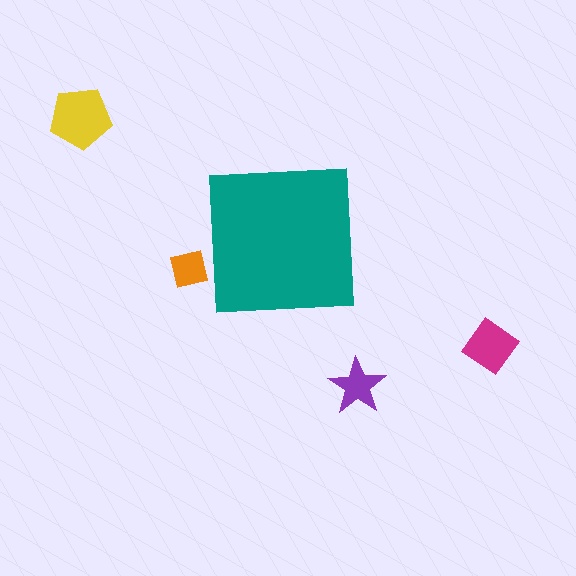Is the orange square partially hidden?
Yes, the orange square is partially hidden behind the teal square.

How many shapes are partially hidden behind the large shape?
1 shape is partially hidden.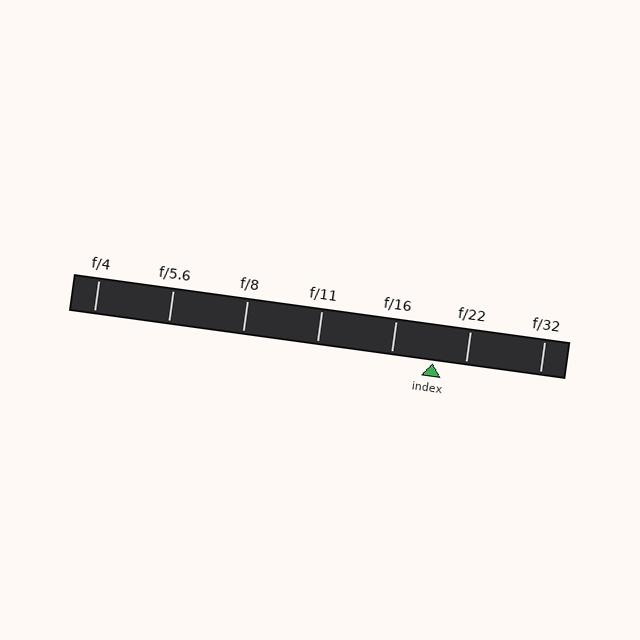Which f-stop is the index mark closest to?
The index mark is closest to f/22.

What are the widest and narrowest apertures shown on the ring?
The widest aperture shown is f/4 and the narrowest is f/32.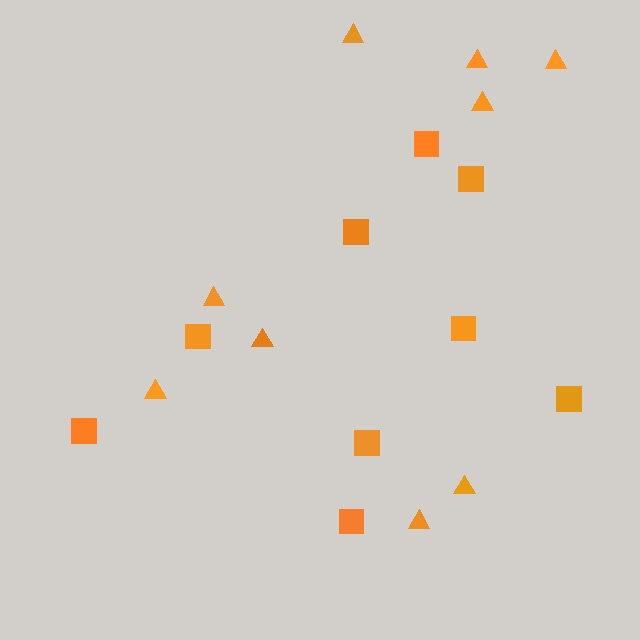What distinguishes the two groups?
There are 2 groups: one group of triangles (9) and one group of squares (9).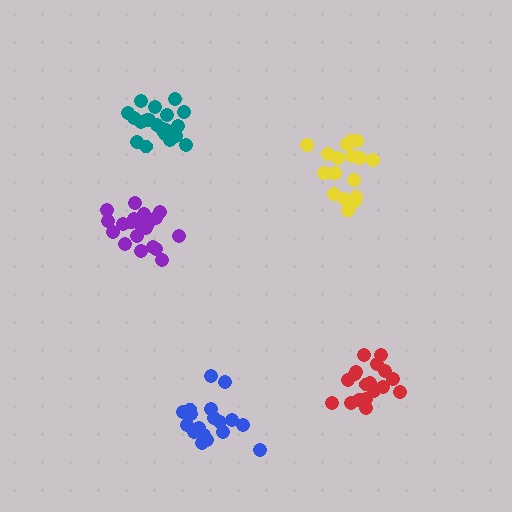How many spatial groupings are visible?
There are 5 spatial groupings.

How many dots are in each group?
Group 1: 19 dots, Group 2: 18 dots, Group 3: 21 dots, Group 4: 21 dots, Group 5: 19 dots (98 total).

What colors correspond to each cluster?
The clusters are colored: yellow, blue, purple, teal, red.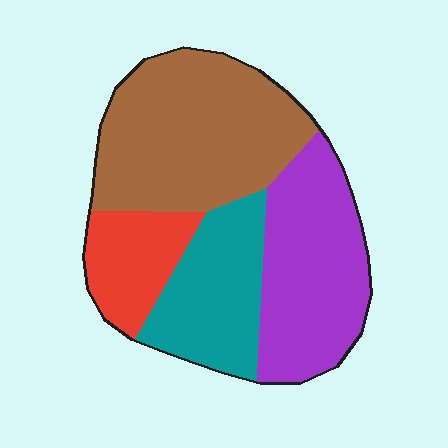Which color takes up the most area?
Brown, at roughly 35%.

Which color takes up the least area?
Red, at roughly 15%.